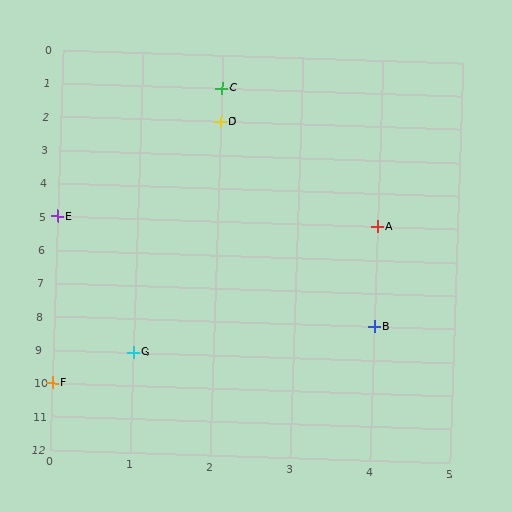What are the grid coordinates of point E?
Point E is at grid coordinates (0, 5).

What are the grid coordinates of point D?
Point D is at grid coordinates (2, 2).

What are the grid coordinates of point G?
Point G is at grid coordinates (1, 9).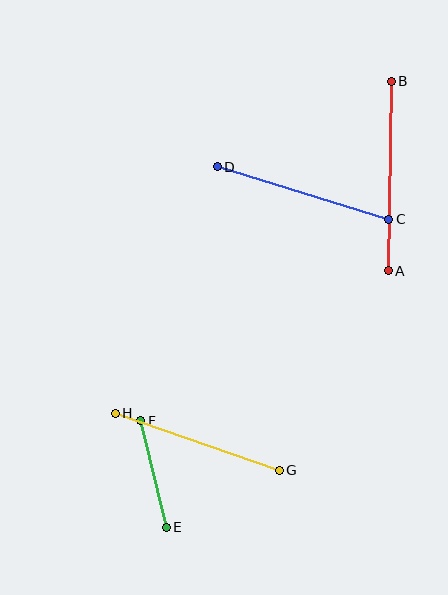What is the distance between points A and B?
The distance is approximately 190 pixels.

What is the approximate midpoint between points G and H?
The midpoint is at approximately (197, 442) pixels.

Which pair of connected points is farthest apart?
Points A and B are farthest apart.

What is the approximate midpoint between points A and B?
The midpoint is at approximately (390, 176) pixels.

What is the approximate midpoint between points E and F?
The midpoint is at approximately (154, 474) pixels.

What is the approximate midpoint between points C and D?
The midpoint is at approximately (303, 193) pixels.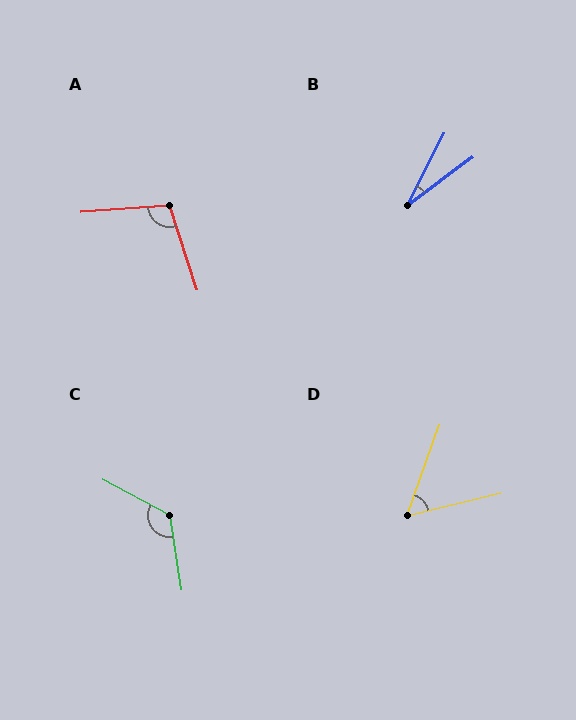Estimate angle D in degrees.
Approximately 57 degrees.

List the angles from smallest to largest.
B (27°), D (57°), A (104°), C (127°).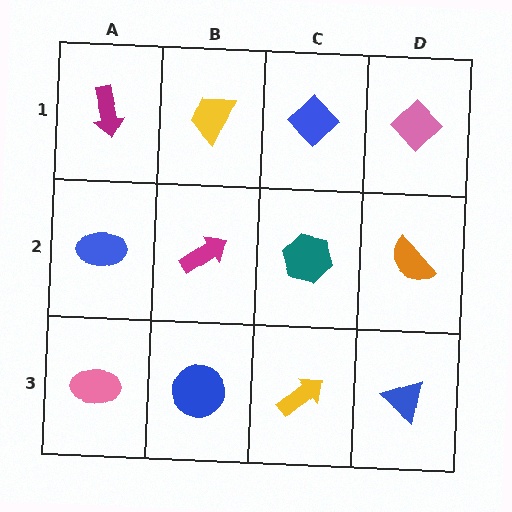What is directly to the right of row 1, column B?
A blue diamond.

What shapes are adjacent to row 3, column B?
A magenta arrow (row 2, column B), a pink ellipse (row 3, column A), a yellow arrow (row 3, column C).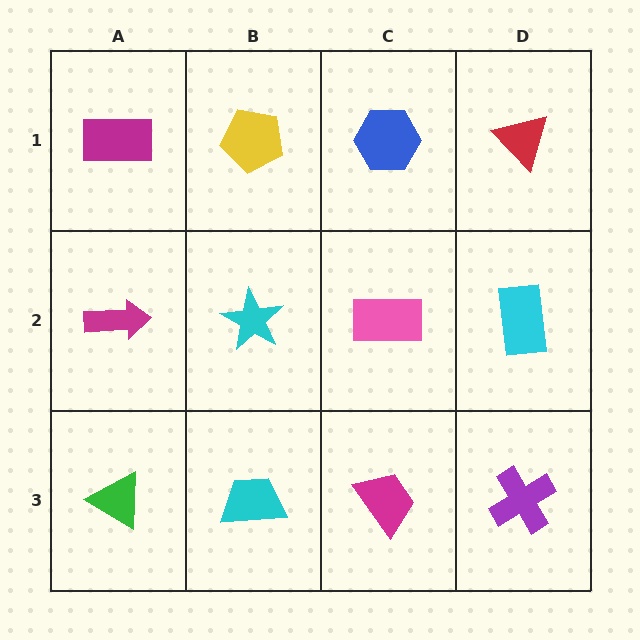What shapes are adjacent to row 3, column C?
A pink rectangle (row 2, column C), a cyan trapezoid (row 3, column B), a purple cross (row 3, column D).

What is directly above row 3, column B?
A cyan star.